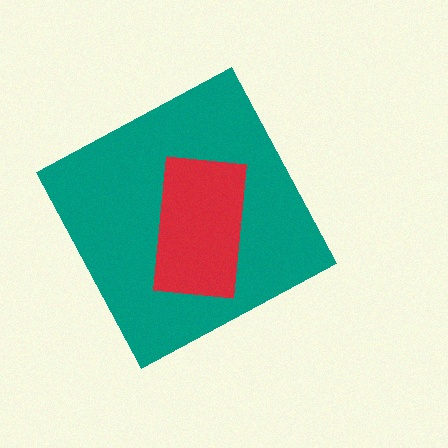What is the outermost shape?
The teal diamond.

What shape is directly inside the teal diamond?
The red rectangle.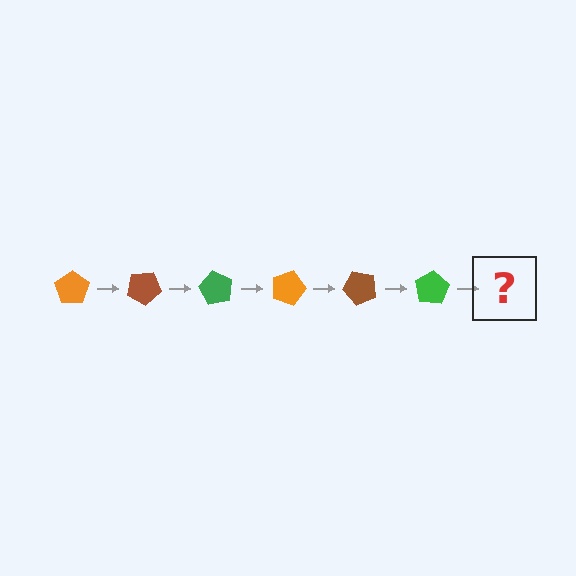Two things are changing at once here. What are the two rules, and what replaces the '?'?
The two rules are that it rotates 30 degrees each step and the color cycles through orange, brown, and green. The '?' should be an orange pentagon, rotated 180 degrees from the start.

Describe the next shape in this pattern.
It should be an orange pentagon, rotated 180 degrees from the start.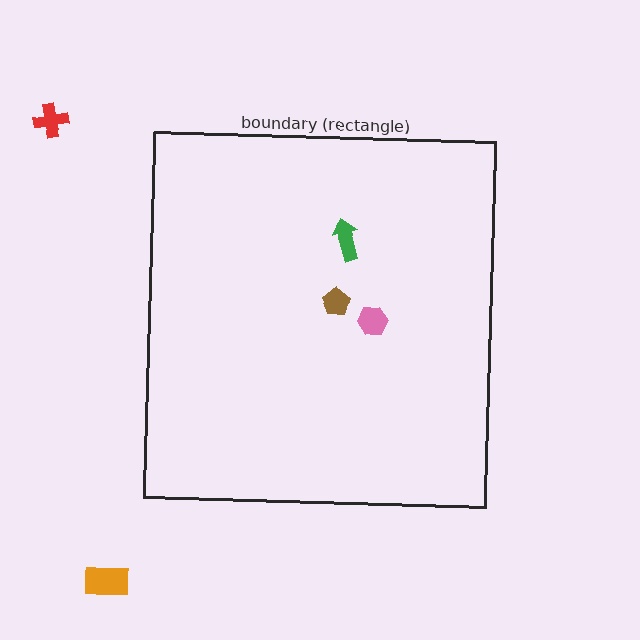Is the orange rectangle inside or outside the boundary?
Outside.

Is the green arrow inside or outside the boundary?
Inside.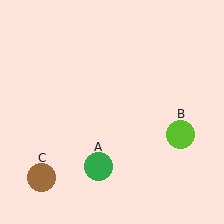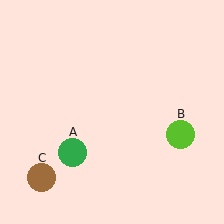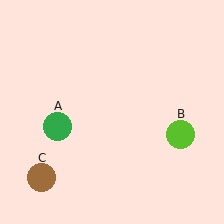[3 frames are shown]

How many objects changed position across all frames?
1 object changed position: green circle (object A).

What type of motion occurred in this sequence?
The green circle (object A) rotated clockwise around the center of the scene.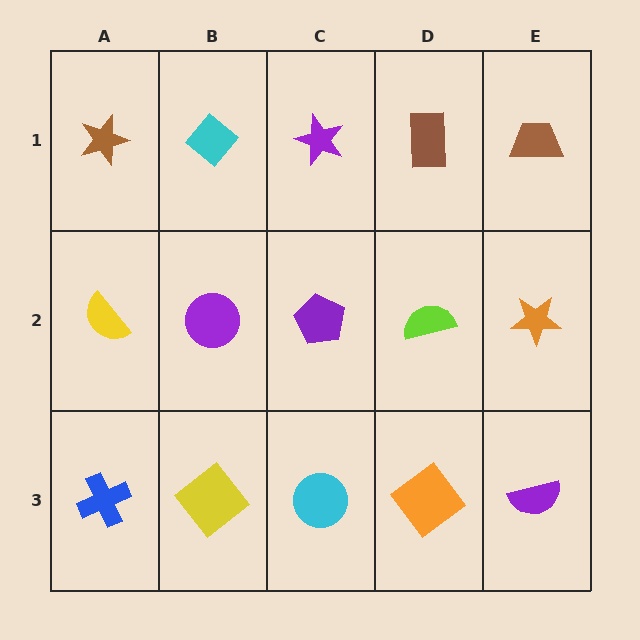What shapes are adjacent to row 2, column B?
A cyan diamond (row 1, column B), a yellow diamond (row 3, column B), a yellow semicircle (row 2, column A), a purple pentagon (row 2, column C).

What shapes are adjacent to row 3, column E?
An orange star (row 2, column E), an orange diamond (row 3, column D).